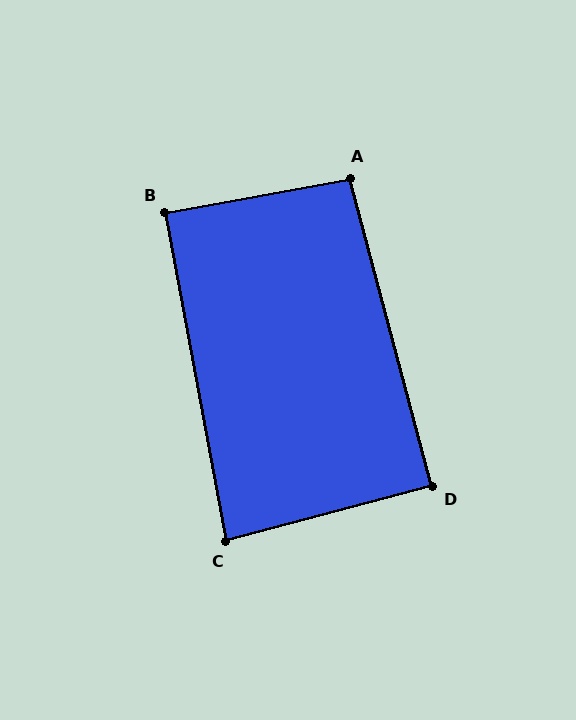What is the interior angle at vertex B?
Approximately 90 degrees (approximately right).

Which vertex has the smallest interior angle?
C, at approximately 85 degrees.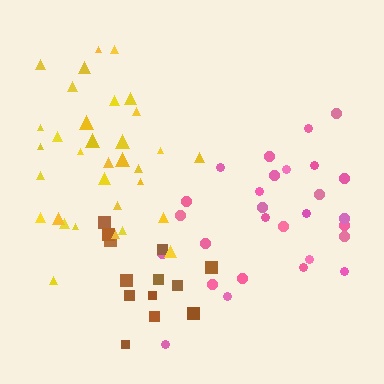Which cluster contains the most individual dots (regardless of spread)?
Yellow (33).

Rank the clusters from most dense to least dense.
brown, yellow, pink.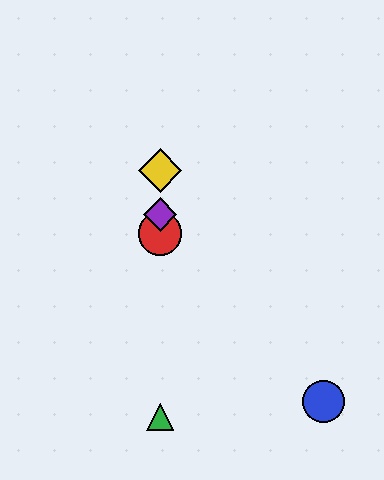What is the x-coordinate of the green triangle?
The green triangle is at x≈160.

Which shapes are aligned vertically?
The red circle, the green triangle, the yellow diamond, the purple diamond are aligned vertically.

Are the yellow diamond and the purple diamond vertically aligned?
Yes, both are at x≈160.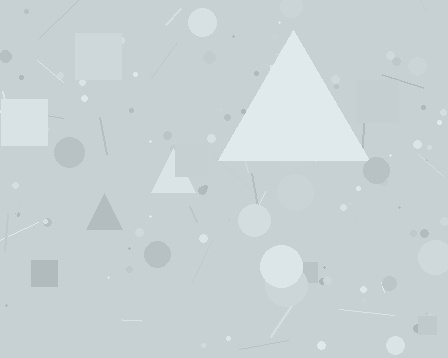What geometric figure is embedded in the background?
A triangle is embedded in the background.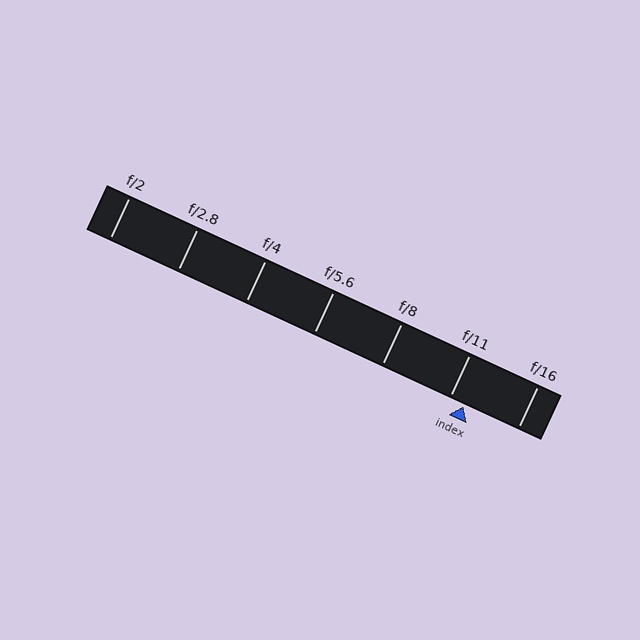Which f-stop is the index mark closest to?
The index mark is closest to f/11.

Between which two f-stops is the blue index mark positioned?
The index mark is between f/11 and f/16.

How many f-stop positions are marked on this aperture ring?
There are 7 f-stop positions marked.